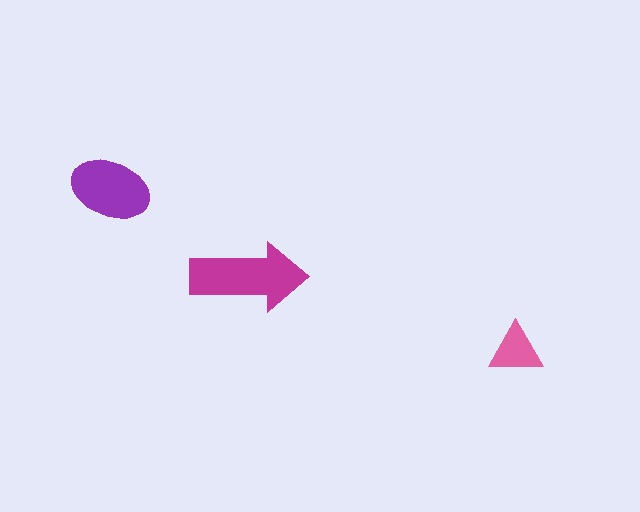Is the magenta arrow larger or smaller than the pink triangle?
Larger.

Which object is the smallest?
The pink triangle.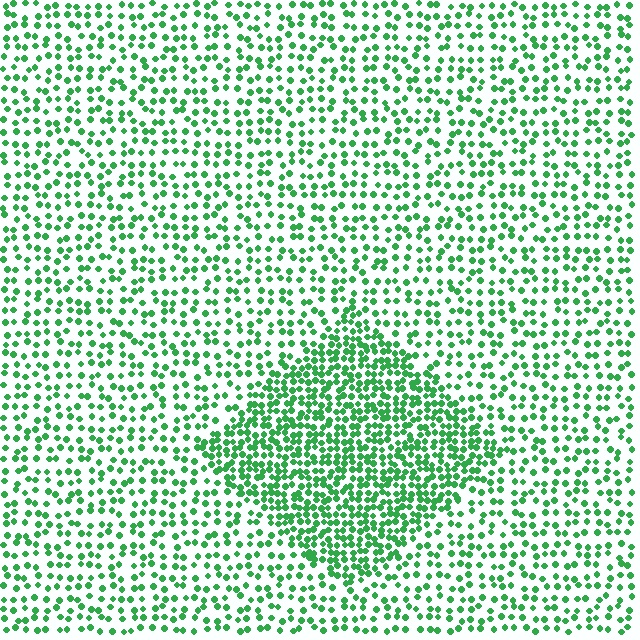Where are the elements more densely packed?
The elements are more densely packed inside the diamond boundary.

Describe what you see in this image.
The image contains small green elements arranged at two different densities. A diamond-shaped region is visible where the elements are more densely packed than the surrounding area.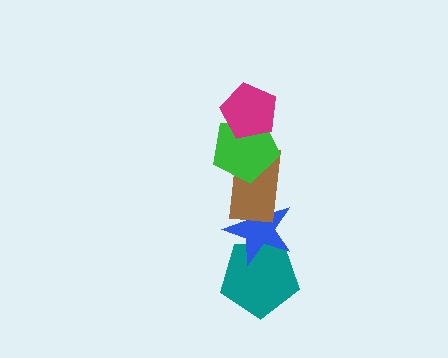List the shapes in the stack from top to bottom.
From top to bottom: the magenta pentagon, the green pentagon, the brown rectangle, the blue star, the teal pentagon.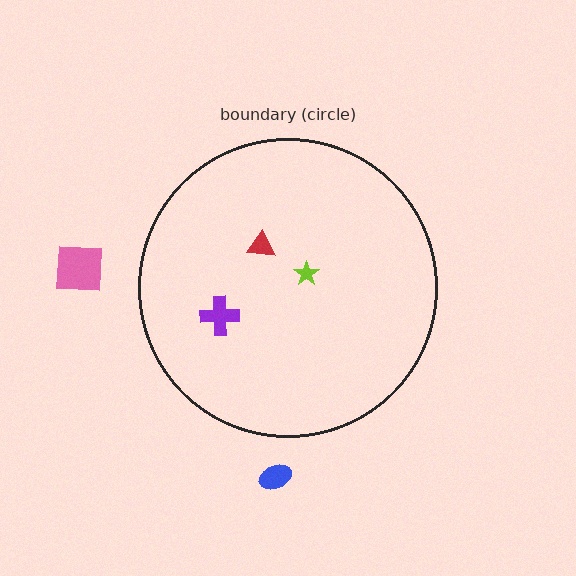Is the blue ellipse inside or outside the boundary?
Outside.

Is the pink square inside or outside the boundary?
Outside.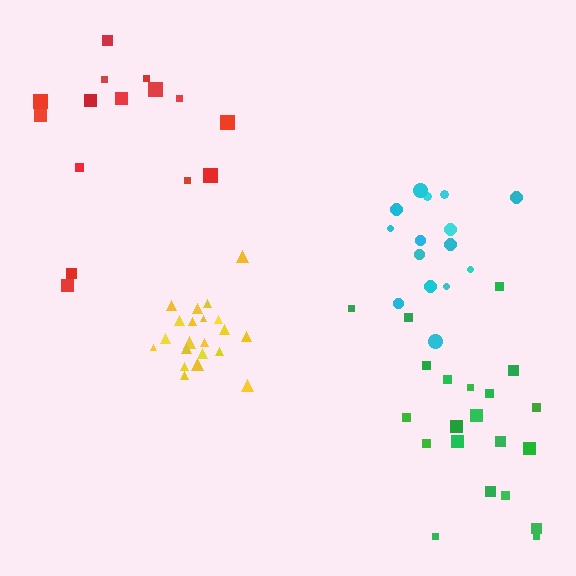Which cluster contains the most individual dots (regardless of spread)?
Yellow (21).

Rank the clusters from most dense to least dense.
yellow, cyan, green, red.